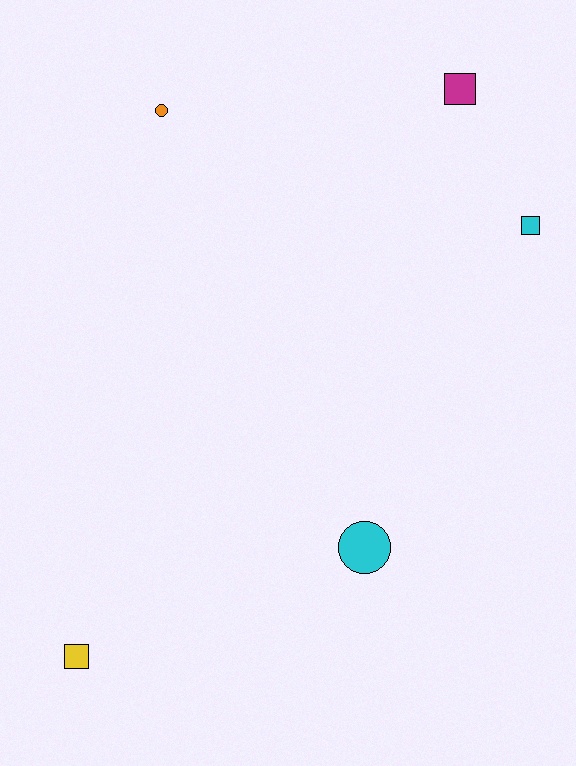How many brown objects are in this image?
There are no brown objects.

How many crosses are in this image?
There are no crosses.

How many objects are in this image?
There are 5 objects.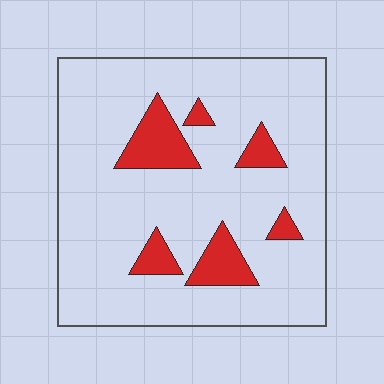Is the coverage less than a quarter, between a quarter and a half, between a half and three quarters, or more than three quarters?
Less than a quarter.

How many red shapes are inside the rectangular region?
6.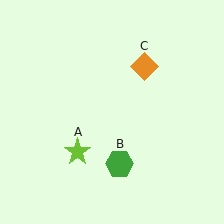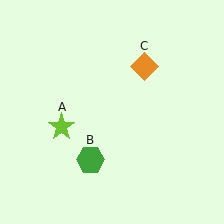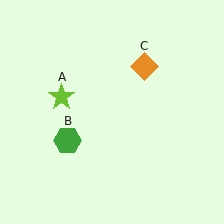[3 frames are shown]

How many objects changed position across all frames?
2 objects changed position: lime star (object A), green hexagon (object B).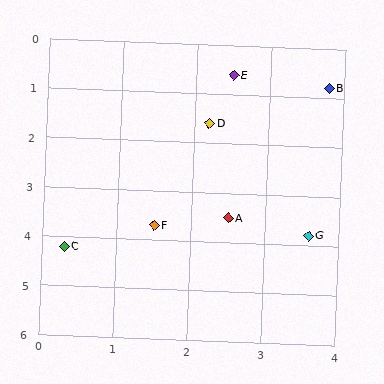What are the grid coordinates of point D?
Point D is at approximately (2.2, 1.6).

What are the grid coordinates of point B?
Point B is at approximately (3.8, 0.8).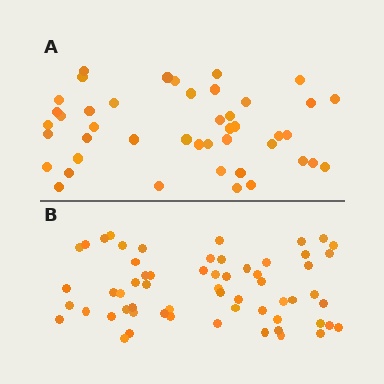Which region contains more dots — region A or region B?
Region B (the bottom region) has more dots.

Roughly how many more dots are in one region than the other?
Region B has approximately 15 more dots than region A.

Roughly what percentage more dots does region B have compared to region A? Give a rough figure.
About 35% more.